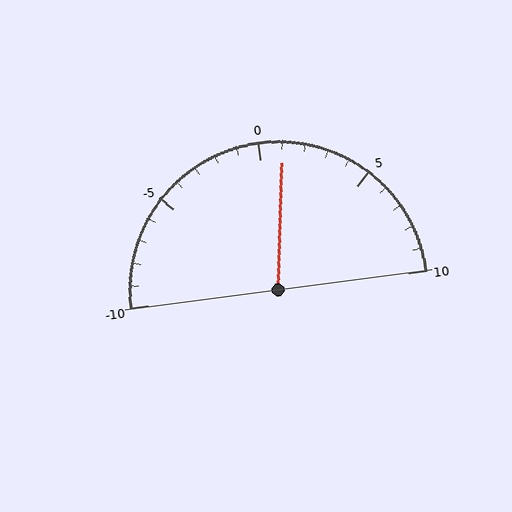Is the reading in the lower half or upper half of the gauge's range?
The reading is in the upper half of the range (-10 to 10).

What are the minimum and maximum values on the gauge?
The gauge ranges from -10 to 10.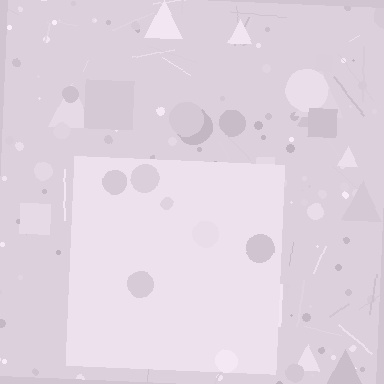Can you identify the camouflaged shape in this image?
The camouflaged shape is a square.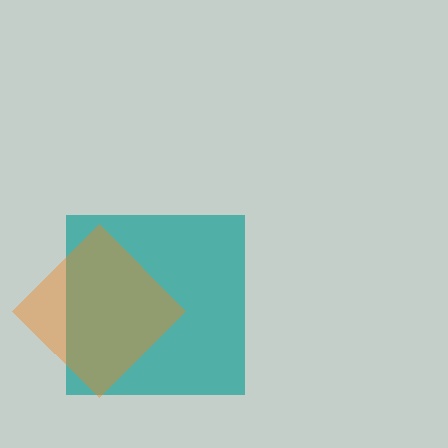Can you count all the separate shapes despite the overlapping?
Yes, there are 2 separate shapes.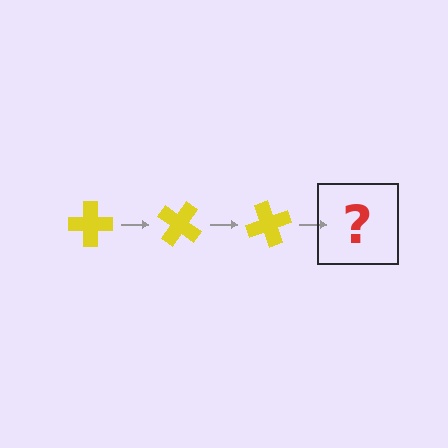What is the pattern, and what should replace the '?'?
The pattern is that the cross rotates 35 degrees each step. The '?' should be a yellow cross rotated 105 degrees.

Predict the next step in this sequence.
The next step is a yellow cross rotated 105 degrees.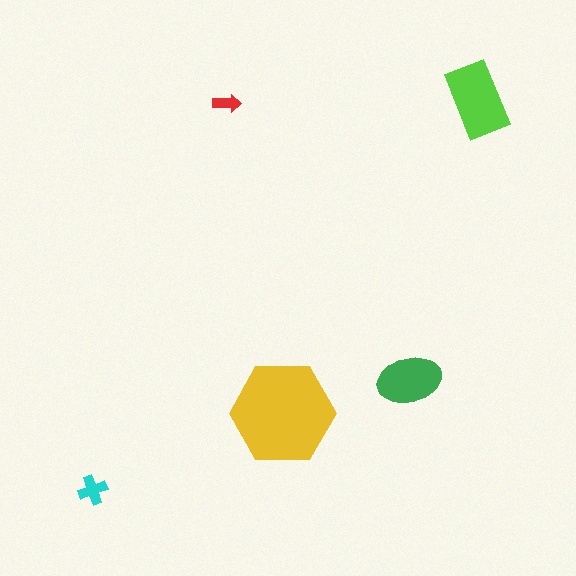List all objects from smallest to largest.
The red arrow, the cyan cross, the green ellipse, the lime rectangle, the yellow hexagon.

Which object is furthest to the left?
The cyan cross is leftmost.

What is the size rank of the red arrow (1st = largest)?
5th.